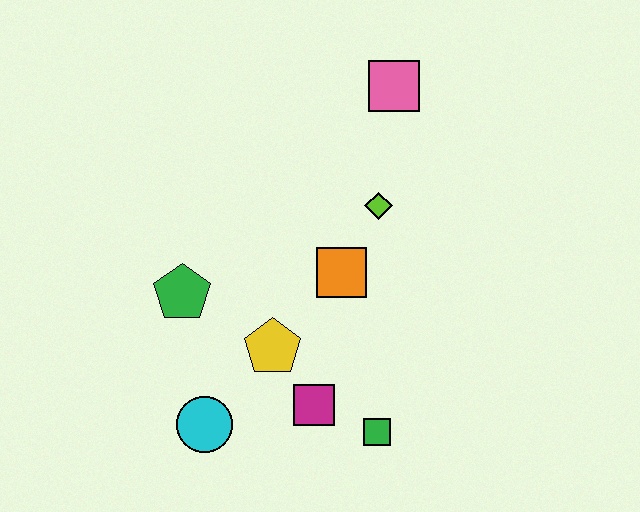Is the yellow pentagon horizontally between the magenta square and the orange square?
No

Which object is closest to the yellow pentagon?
The magenta square is closest to the yellow pentagon.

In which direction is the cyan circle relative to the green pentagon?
The cyan circle is below the green pentagon.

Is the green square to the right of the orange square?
Yes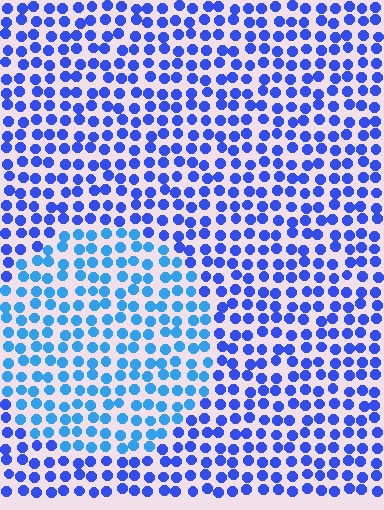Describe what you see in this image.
The image is filled with small blue elements in a uniform arrangement. A circle-shaped region is visible where the elements are tinted to a slightly different hue, forming a subtle color boundary.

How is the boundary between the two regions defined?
The boundary is defined purely by a slight shift in hue (about 28 degrees). Spacing, size, and orientation are identical on both sides.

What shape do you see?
I see a circle.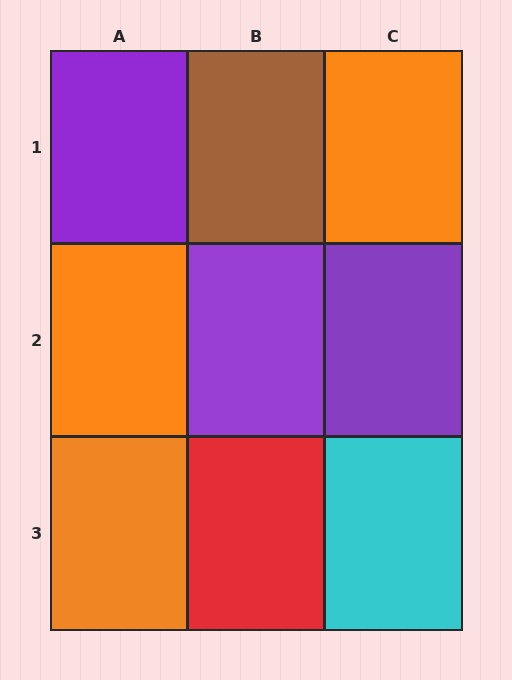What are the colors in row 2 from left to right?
Orange, purple, purple.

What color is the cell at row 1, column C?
Orange.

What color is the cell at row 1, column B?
Brown.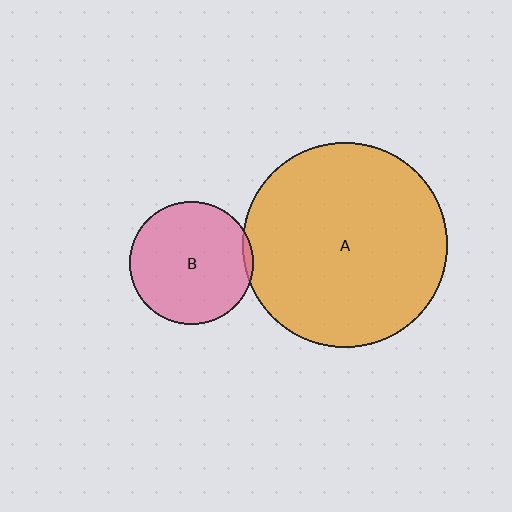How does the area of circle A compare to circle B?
Approximately 2.7 times.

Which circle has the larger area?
Circle A (orange).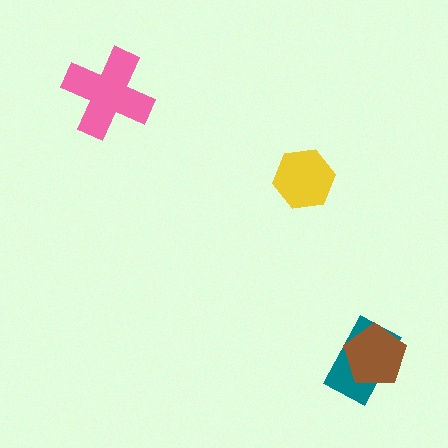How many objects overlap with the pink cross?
0 objects overlap with the pink cross.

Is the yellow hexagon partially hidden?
No, no other shape covers it.